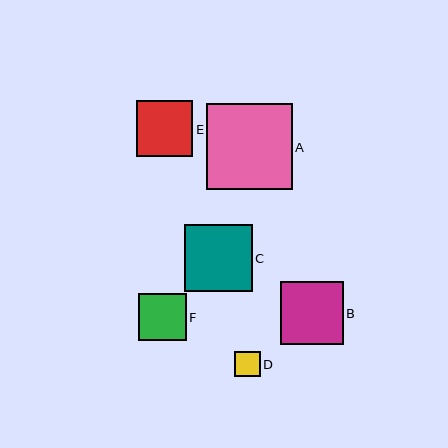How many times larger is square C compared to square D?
Square C is approximately 2.7 times the size of square D.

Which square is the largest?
Square A is the largest with a size of approximately 86 pixels.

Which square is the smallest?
Square D is the smallest with a size of approximately 25 pixels.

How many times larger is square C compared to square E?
Square C is approximately 1.2 times the size of square E.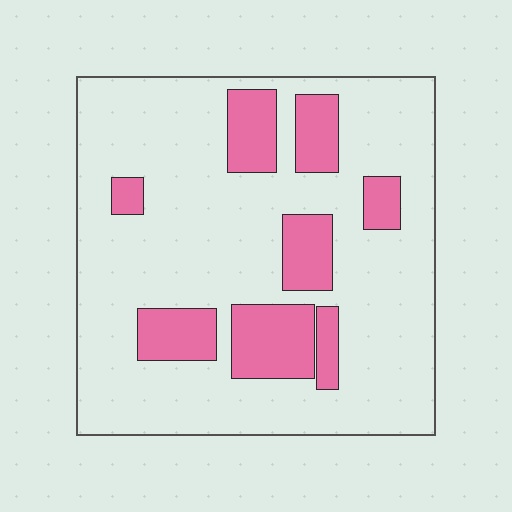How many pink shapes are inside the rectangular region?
8.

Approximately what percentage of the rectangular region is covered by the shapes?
Approximately 20%.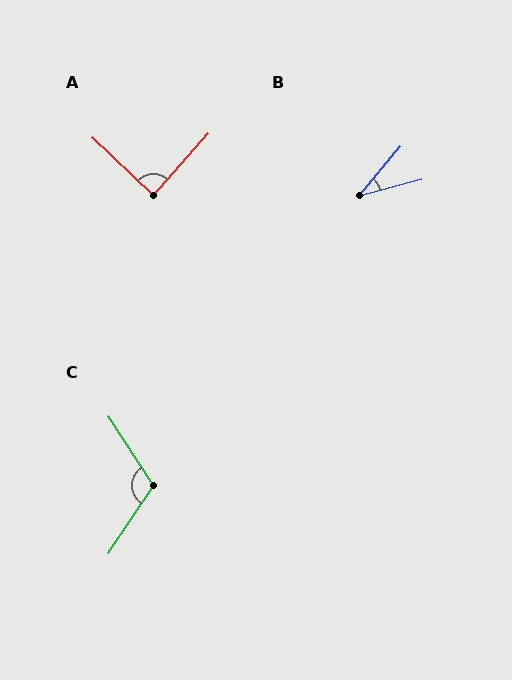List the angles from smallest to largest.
B (35°), A (88°), C (113°).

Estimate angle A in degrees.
Approximately 88 degrees.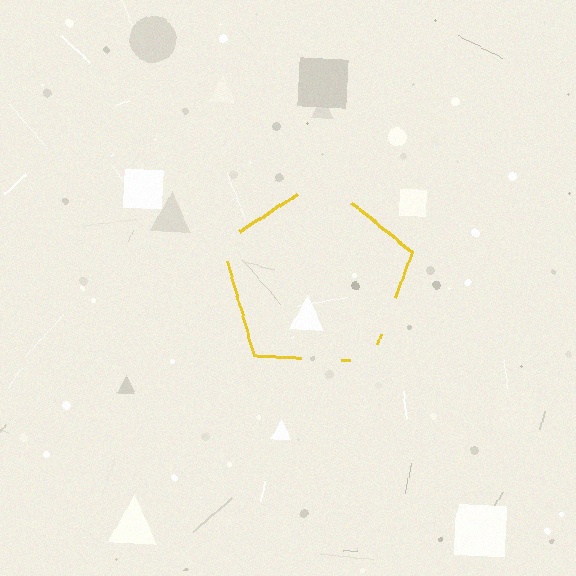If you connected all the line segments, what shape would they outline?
They would outline a pentagon.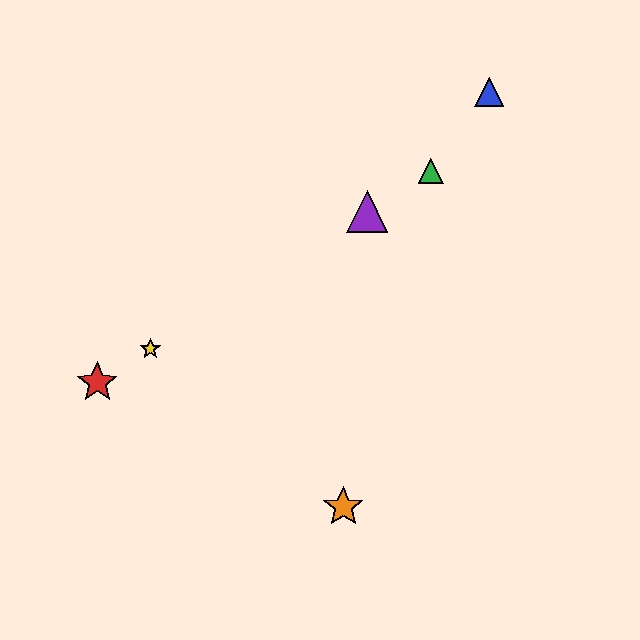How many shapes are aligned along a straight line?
4 shapes (the red star, the green triangle, the yellow star, the purple triangle) are aligned along a straight line.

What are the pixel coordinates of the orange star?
The orange star is at (343, 507).